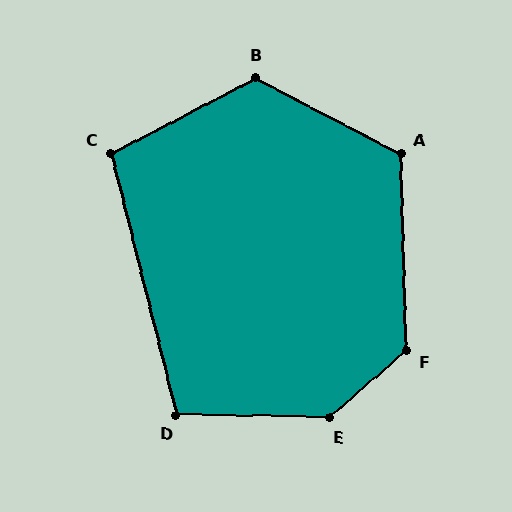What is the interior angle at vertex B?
Approximately 125 degrees (obtuse).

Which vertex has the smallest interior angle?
C, at approximately 103 degrees.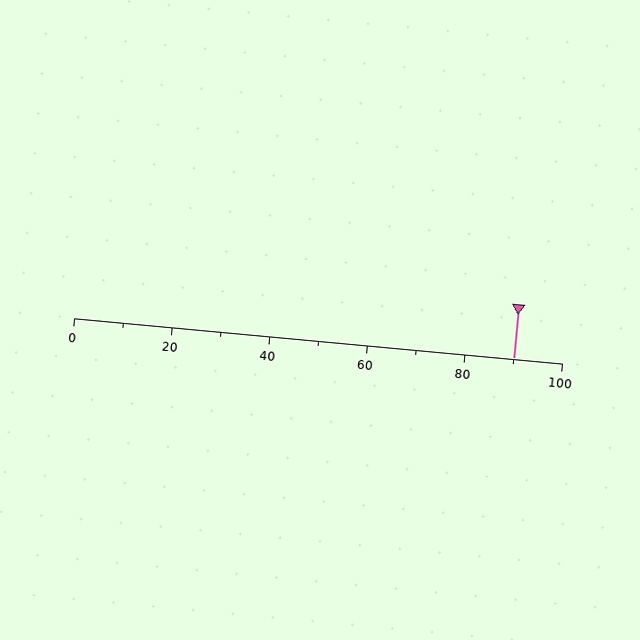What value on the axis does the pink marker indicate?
The marker indicates approximately 90.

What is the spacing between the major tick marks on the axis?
The major ticks are spaced 20 apart.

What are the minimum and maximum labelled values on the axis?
The axis runs from 0 to 100.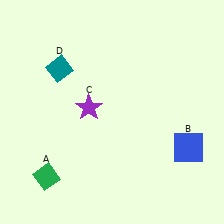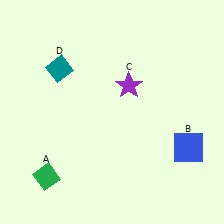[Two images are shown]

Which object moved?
The purple star (C) moved right.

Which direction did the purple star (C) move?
The purple star (C) moved right.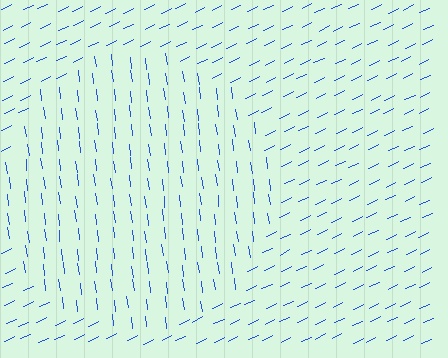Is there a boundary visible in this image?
Yes, there is a texture boundary formed by a change in line orientation.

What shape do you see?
I see a circle.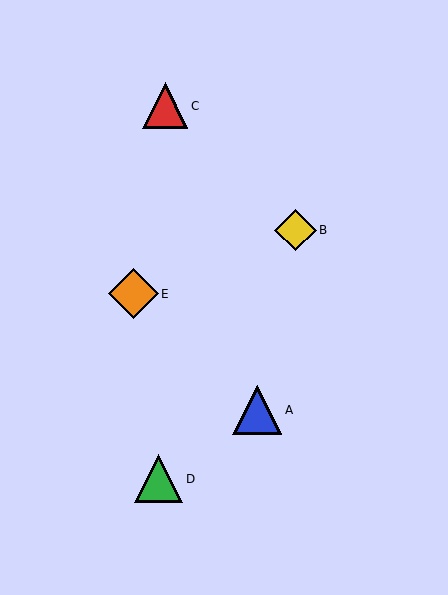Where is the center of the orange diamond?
The center of the orange diamond is at (133, 294).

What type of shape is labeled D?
Shape D is a green triangle.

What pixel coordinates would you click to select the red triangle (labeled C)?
Click at (165, 106) to select the red triangle C.